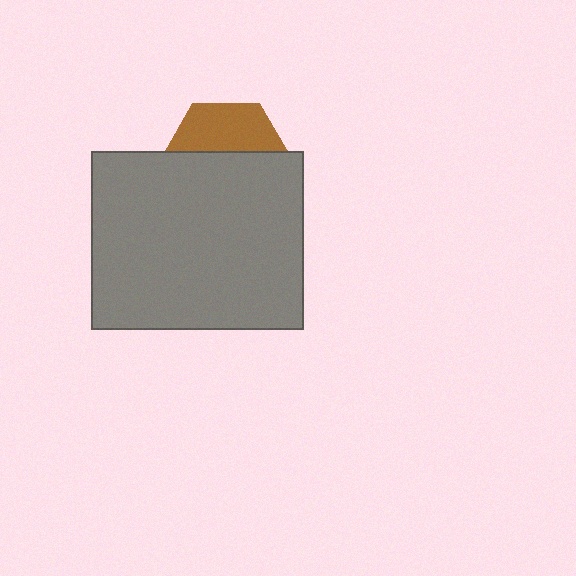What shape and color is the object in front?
The object in front is a gray rectangle.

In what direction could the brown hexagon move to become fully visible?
The brown hexagon could move up. That would shift it out from behind the gray rectangle entirely.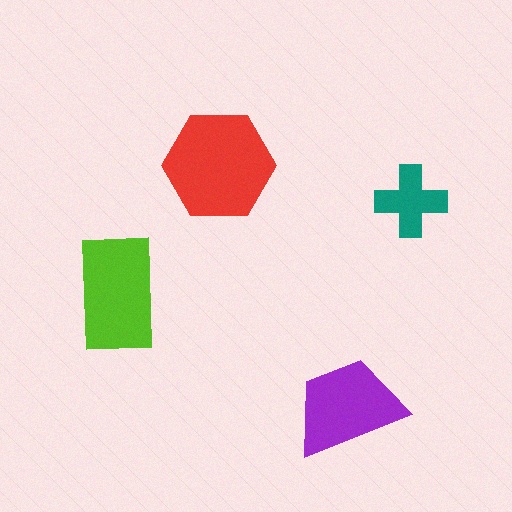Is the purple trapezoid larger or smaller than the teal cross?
Larger.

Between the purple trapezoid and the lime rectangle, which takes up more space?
The lime rectangle.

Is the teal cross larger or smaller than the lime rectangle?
Smaller.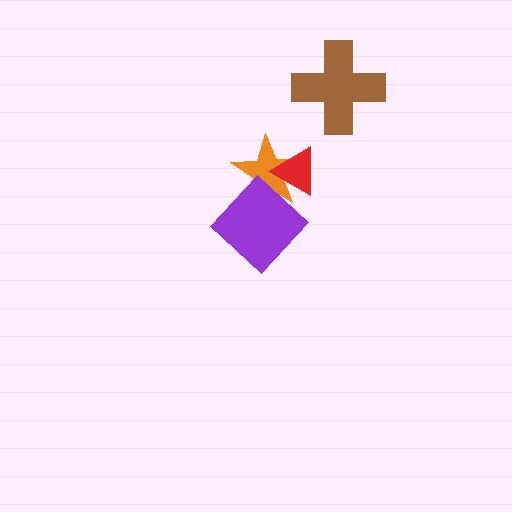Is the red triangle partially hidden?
Yes, it is partially covered by another shape.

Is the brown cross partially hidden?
No, no other shape covers it.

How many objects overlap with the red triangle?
2 objects overlap with the red triangle.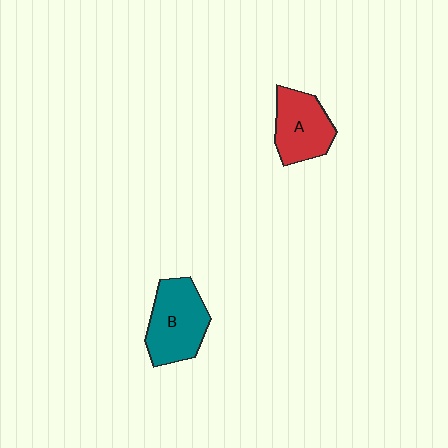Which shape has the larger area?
Shape B (teal).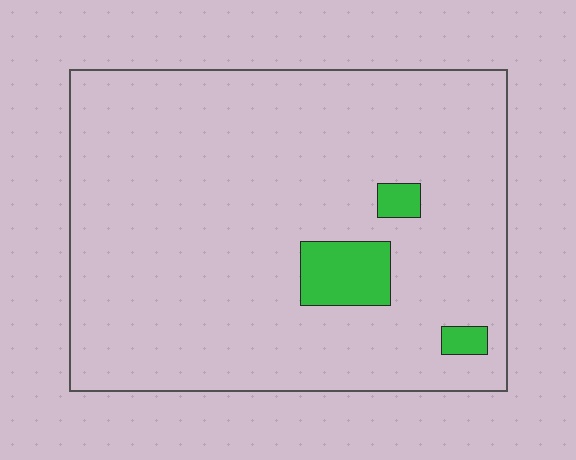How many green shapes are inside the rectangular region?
3.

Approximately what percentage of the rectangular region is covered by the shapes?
Approximately 5%.